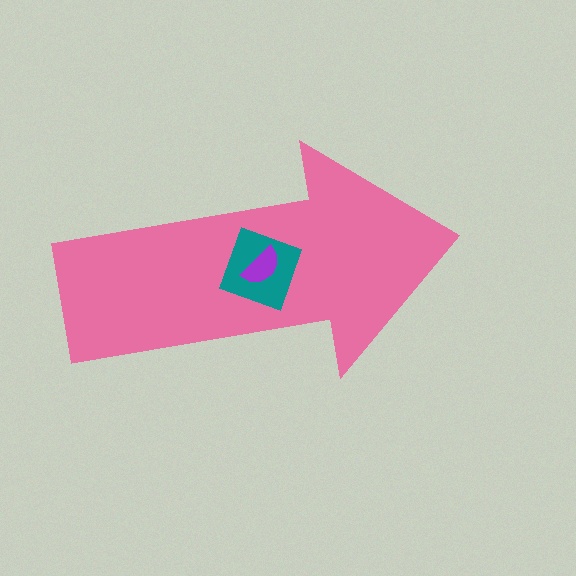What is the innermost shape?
The purple semicircle.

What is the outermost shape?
The pink arrow.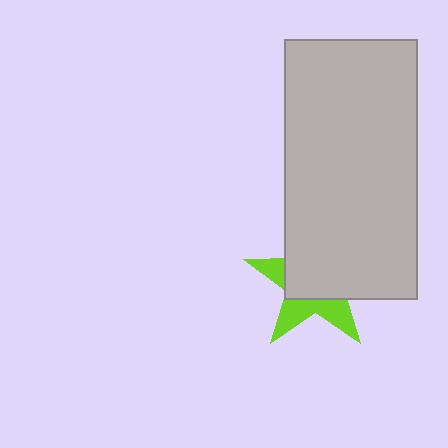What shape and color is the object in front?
The object in front is a light gray rectangle.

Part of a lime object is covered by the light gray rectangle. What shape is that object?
It is a star.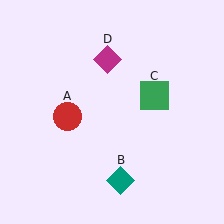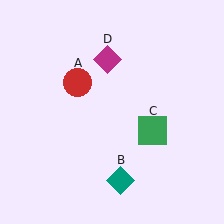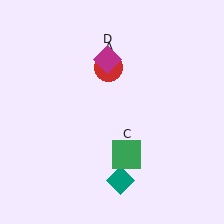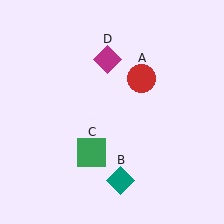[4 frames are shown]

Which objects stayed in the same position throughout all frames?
Teal diamond (object B) and magenta diamond (object D) remained stationary.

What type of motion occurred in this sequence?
The red circle (object A), green square (object C) rotated clockwise around the center of the scene.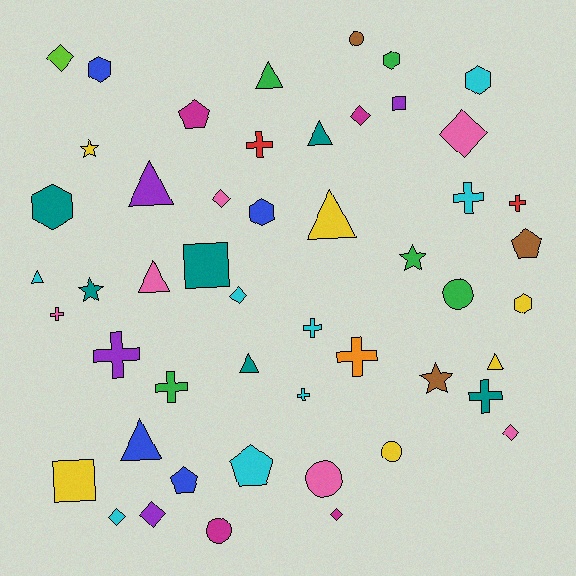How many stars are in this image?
There are 4 stars.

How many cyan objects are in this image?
There are 8 cyan objects.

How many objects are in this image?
There are 50 objects.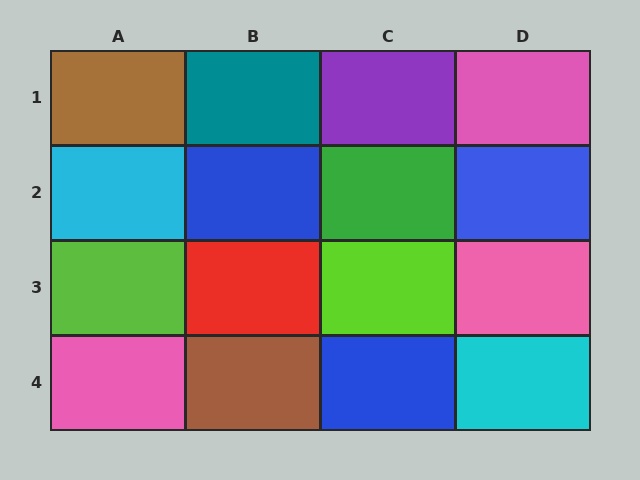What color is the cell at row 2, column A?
Cyan.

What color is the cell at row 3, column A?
Lime.